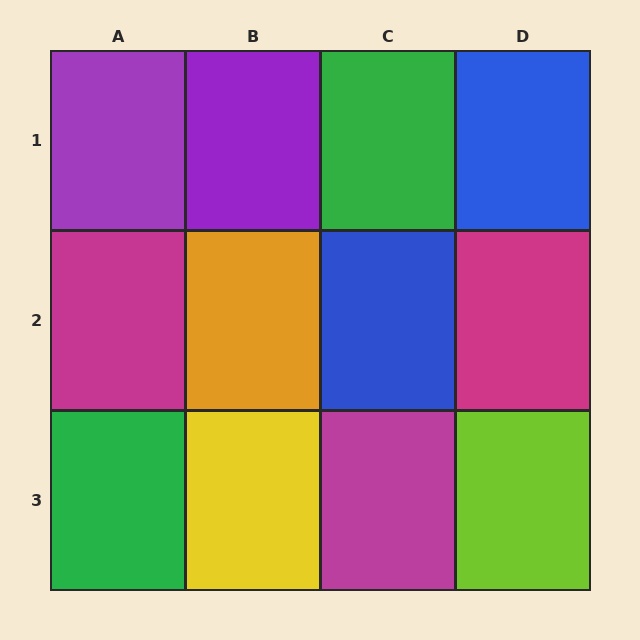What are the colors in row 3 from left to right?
Green, yellow, magenta, lime.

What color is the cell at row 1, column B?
Purple.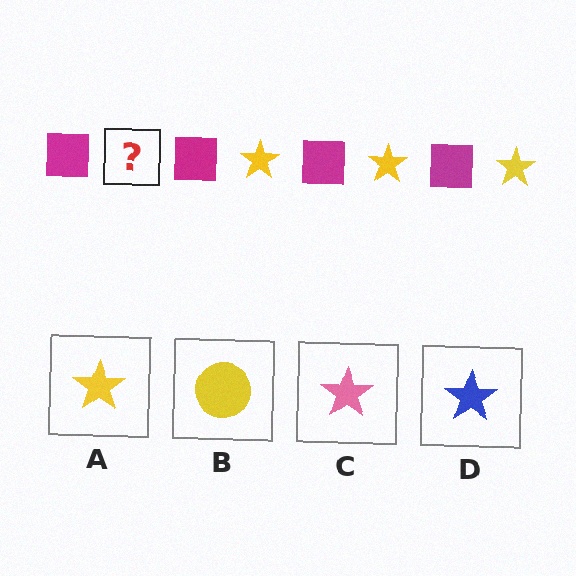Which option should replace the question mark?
Option A.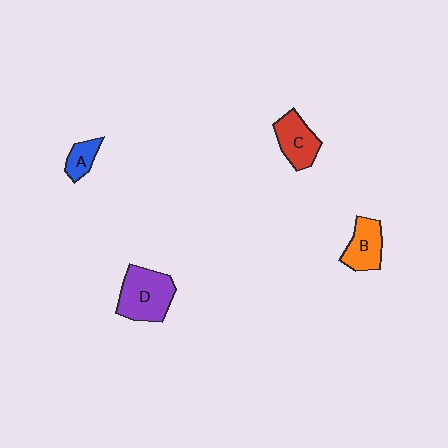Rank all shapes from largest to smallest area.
From largest to smallest: D (purple), C (red), B (orange), A (blue).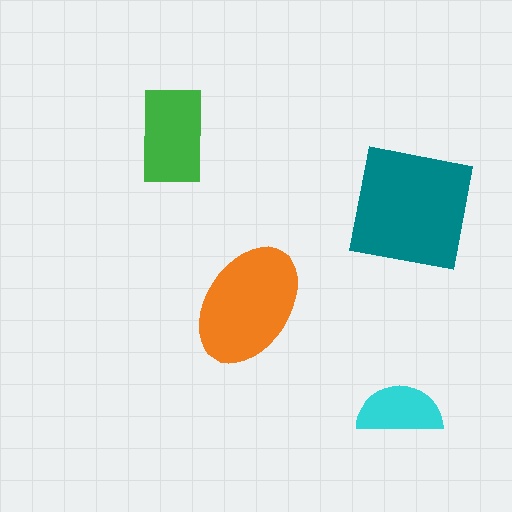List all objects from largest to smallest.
The teal square, the orange ellipse, the green rectangle, the cyan semicircle.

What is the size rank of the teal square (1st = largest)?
1st.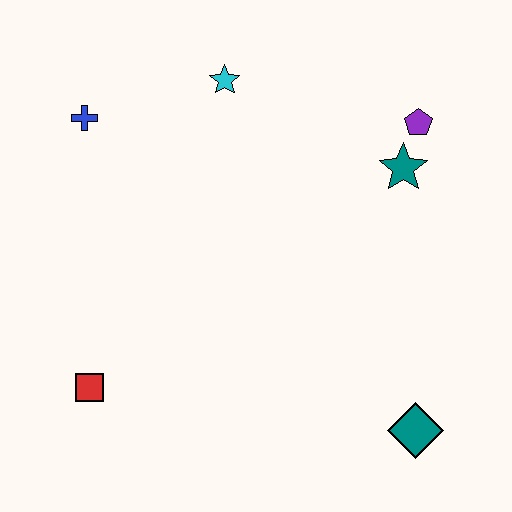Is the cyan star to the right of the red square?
Yes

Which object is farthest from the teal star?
The red square is farthest from the teal star.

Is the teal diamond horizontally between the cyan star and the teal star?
No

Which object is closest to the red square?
The blue cross is closest to the red square.